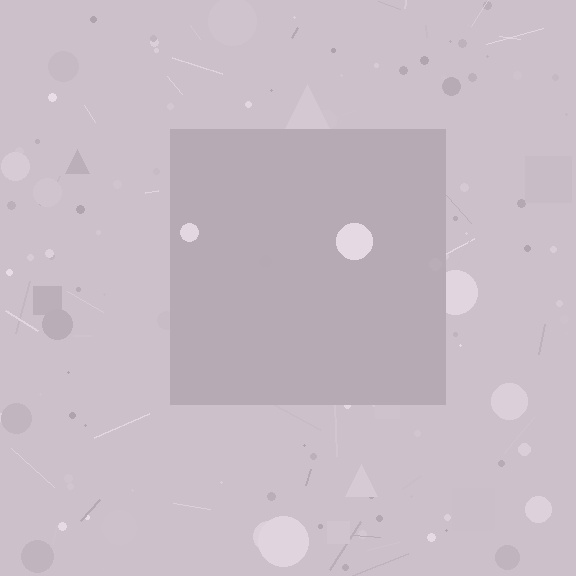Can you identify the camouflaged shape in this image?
The camouflaged shape is a square.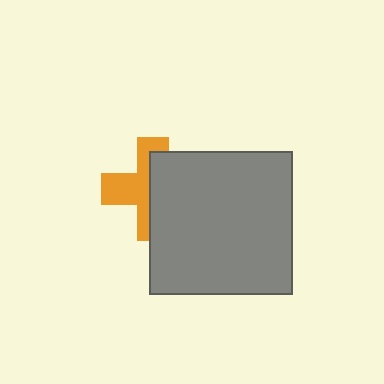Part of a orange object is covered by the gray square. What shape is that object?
It is a cross.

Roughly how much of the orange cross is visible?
About half of it is visible (roughly 48%).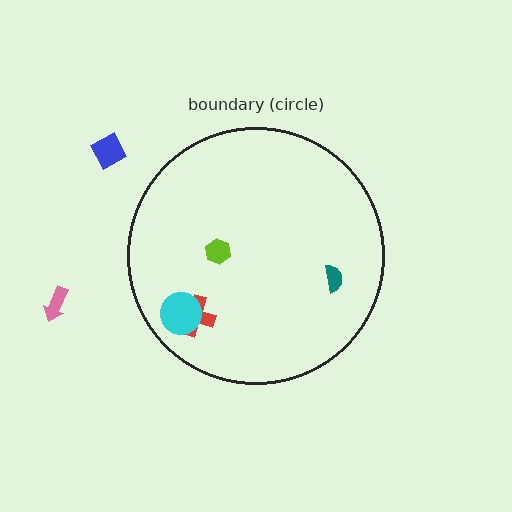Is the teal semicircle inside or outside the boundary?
Inside.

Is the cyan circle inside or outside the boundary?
Inside.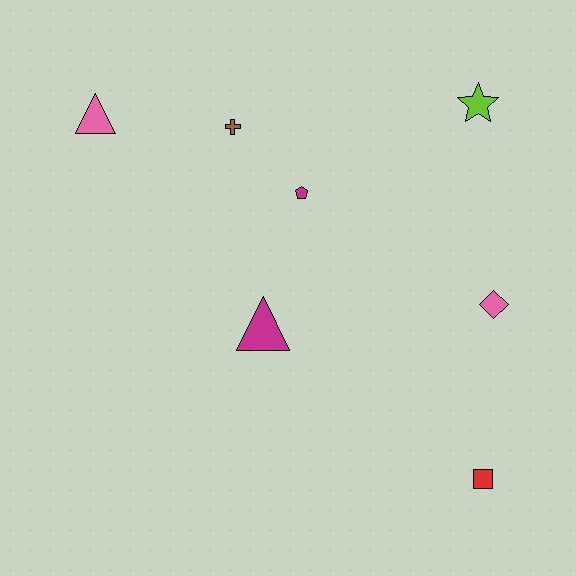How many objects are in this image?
There are 7 objects.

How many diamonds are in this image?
There is 1 diamond.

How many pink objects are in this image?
There are 2 pink objects.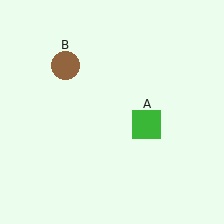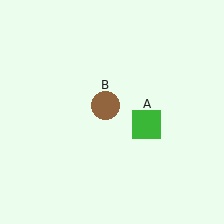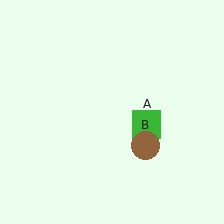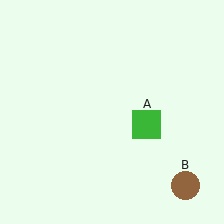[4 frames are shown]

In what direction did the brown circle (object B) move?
The brown circle (object B) moved down and to the right.